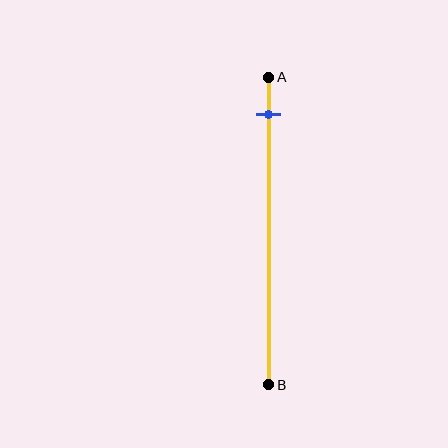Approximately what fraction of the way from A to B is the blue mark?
The blue mark is approximately 10% of the way from A to B.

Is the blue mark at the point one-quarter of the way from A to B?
No, the mark is at about 10% from A, not at the 25% one-quarter point.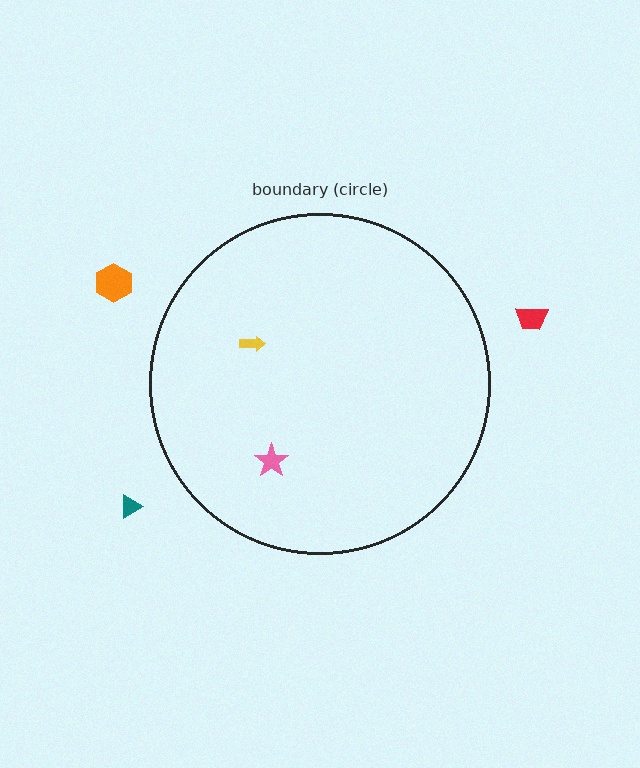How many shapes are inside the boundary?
2 inside, 3 outside.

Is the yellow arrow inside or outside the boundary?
Inside.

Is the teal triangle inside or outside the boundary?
Outside.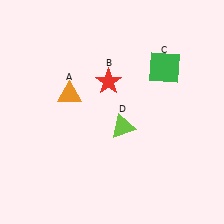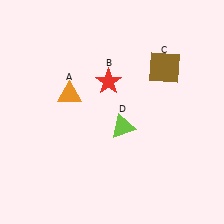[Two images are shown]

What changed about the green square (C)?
In Image 1, C is green. In Image 2, it changed to brown.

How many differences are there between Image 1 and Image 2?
There is 1 difference between the two images.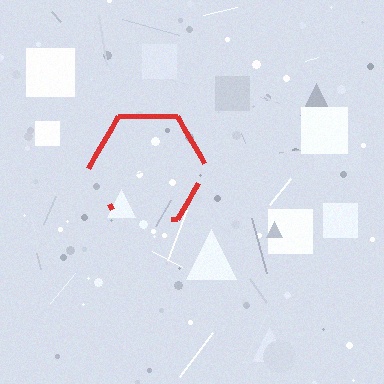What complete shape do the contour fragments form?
The contour fragments form a hexagon.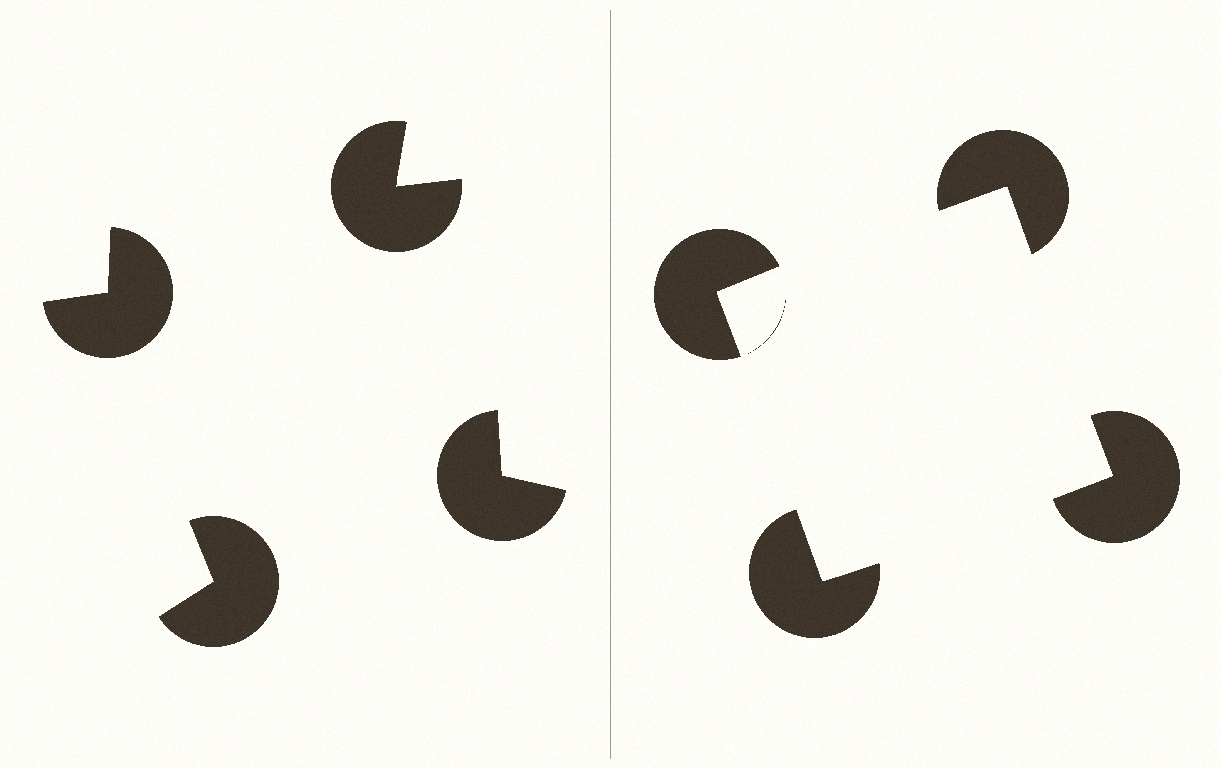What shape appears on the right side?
An illusory square.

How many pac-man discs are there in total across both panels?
8 — 4 on each side.